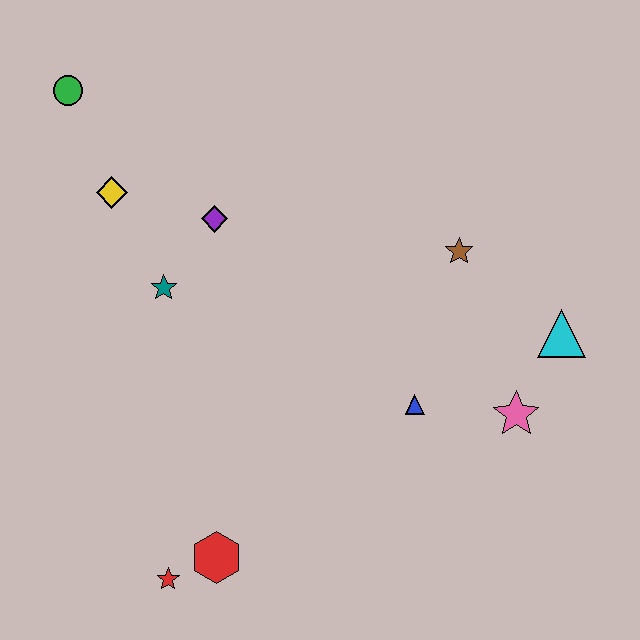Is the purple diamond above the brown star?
Yes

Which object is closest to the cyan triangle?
The pink star is closest to the cyan triangle.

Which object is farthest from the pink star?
The green circle is farthest from the pink star.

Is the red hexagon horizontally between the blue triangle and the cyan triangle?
No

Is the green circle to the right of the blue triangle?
No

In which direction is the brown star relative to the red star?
The brown star is above the red star.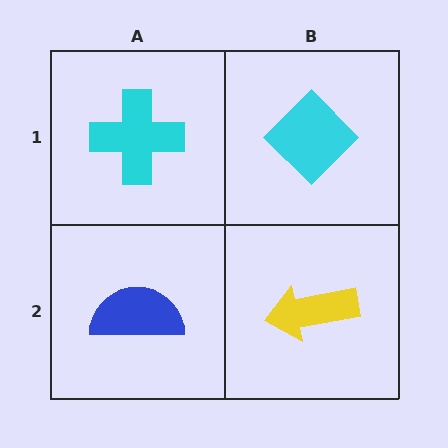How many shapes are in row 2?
2 shapes.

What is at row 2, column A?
A blue semicircle.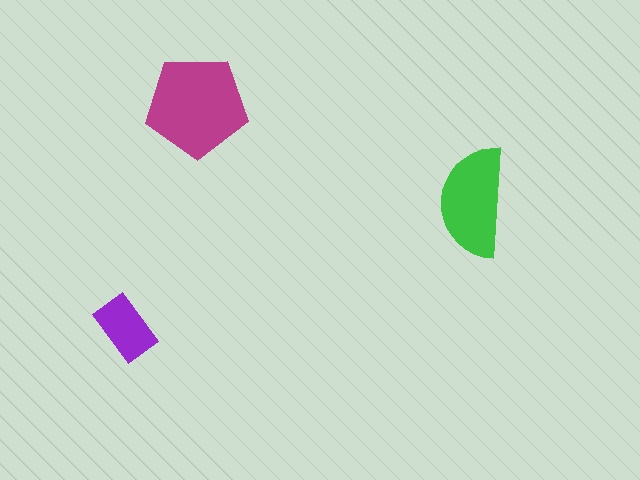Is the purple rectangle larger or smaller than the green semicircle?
Smaller.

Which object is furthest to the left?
The purple rectangle is leftmost.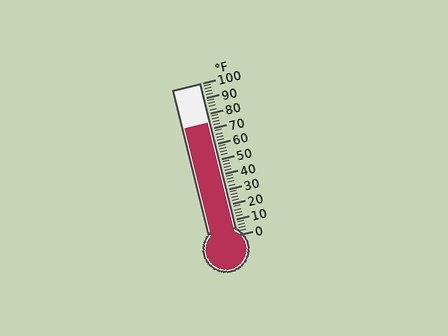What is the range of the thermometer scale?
The thermometer scale ranges from 0°F to 100°F.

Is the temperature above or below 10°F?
The temperature is above 10°F.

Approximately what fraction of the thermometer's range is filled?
The thermometer is filled to approximately 75% of its range.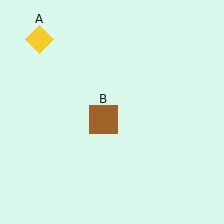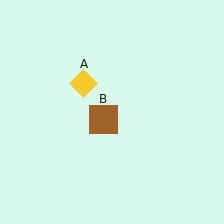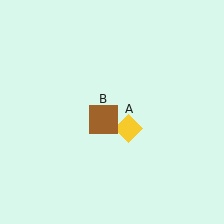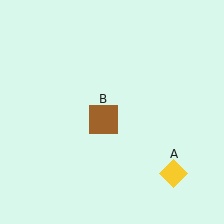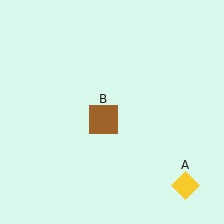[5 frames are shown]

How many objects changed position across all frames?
1 object changed position: yellow diamond (object A).